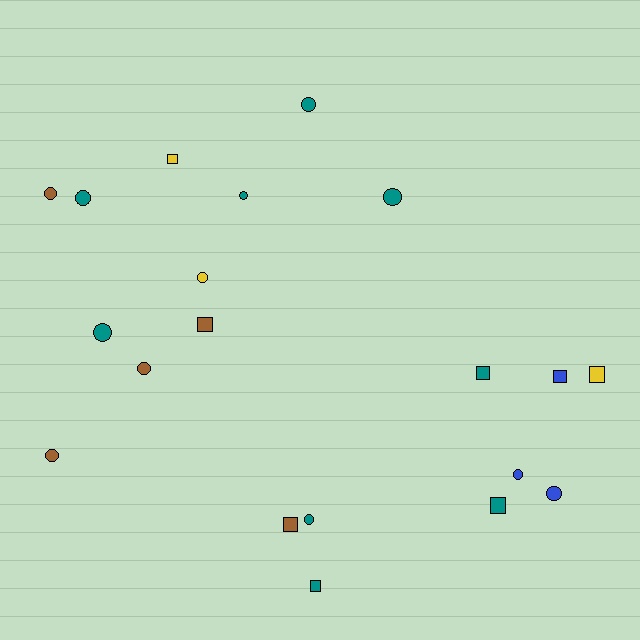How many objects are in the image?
There are 20 objects.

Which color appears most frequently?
Teal, with 9 objects.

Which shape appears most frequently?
Circle, with 12 objects.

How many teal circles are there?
There are 6 teal circles.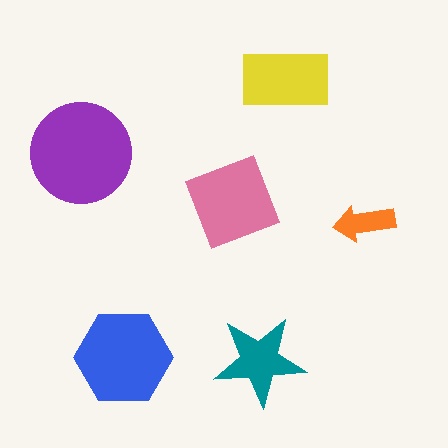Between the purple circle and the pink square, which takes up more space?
The purple circle.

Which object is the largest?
The purple circle.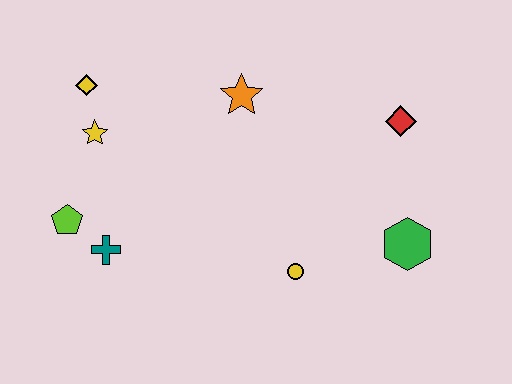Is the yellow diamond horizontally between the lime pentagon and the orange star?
Yes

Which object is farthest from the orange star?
The green hexagon is farthest from the orange star.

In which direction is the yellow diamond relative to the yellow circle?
The yellow diamond is to the left of the yellow circle.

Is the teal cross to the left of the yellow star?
No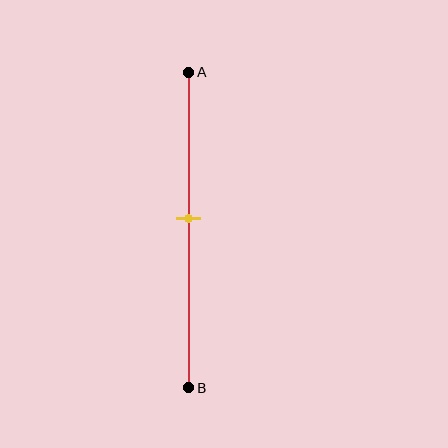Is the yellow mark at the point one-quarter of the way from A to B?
No, the mark is at about 45% from A, not at the 25% one-quarter point.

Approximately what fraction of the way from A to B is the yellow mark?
The yellow mark is approximately 45% of the way from A to B.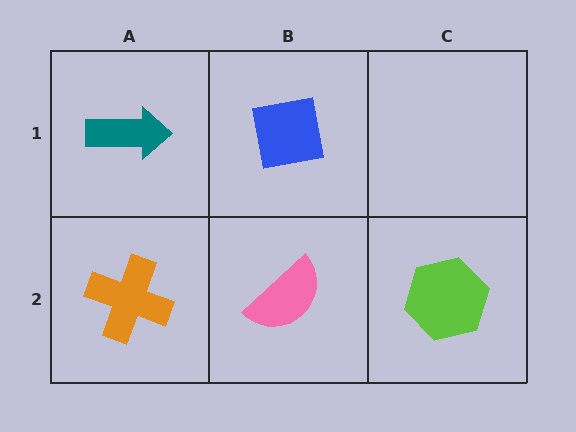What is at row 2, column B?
A pink semicircle.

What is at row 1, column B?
A blue square.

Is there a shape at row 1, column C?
No, that cell is empty.